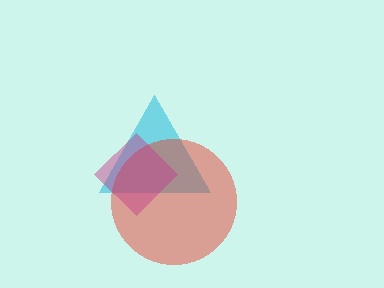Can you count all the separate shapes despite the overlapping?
Yes, there are 3 separate shapes.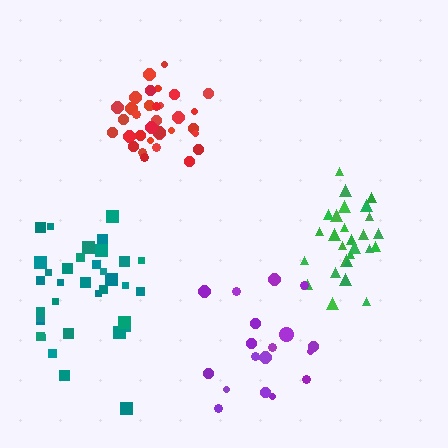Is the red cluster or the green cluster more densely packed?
Green.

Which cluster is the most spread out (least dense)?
Teal.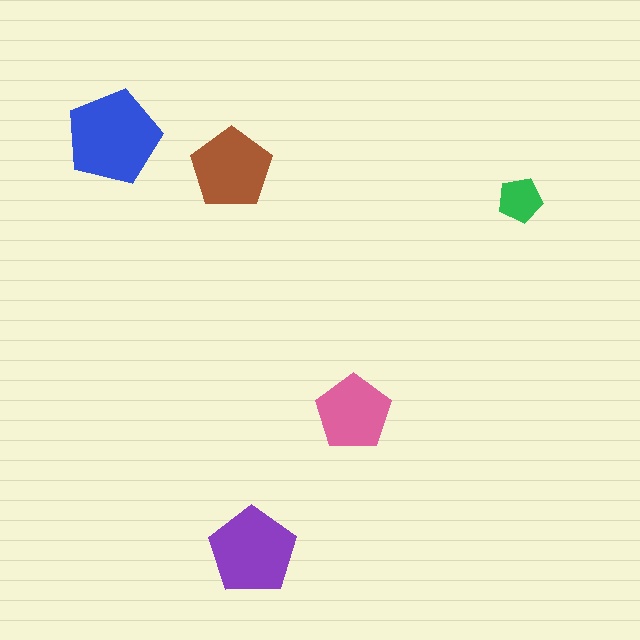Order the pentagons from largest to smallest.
the blue one, the purple one, the brown one, the pink one, the green one.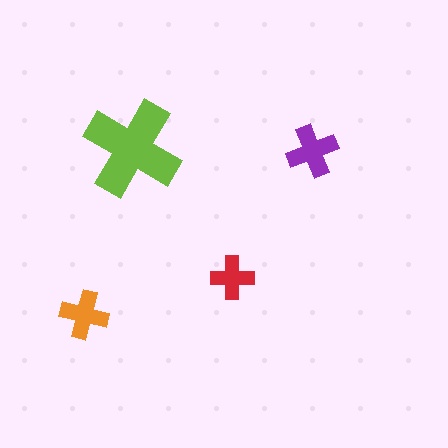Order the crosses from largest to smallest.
the lime one, the purple one, the orange one, the red one.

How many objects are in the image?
There are 4 objects in the image.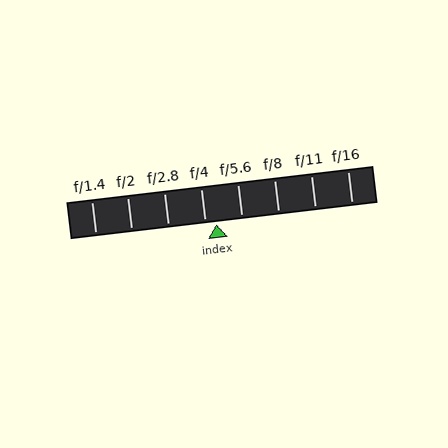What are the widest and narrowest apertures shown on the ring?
The widest aperture shown is f/1.4 and the narrowest is f/16.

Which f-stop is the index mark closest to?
The index mark is closest to f/4.